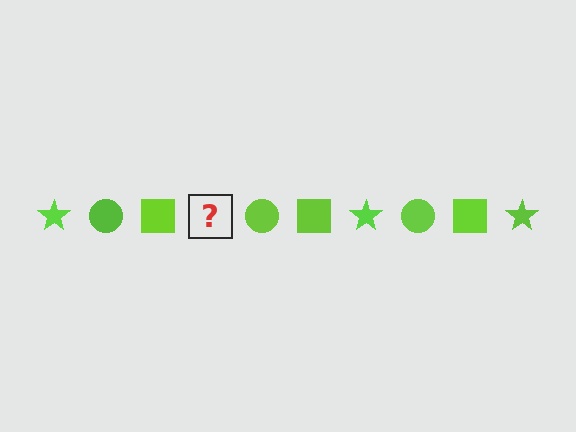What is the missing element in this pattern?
The missing element is a lime star.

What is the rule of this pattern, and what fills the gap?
The rule is that the pattern cycles through star, circle, square shapes in lime. The gap should be filled with a lime star.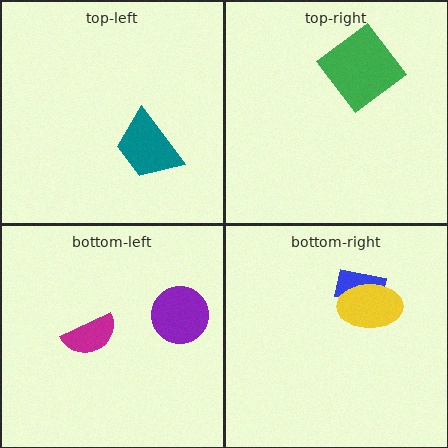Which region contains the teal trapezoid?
The top-left region.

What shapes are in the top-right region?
The green diamond.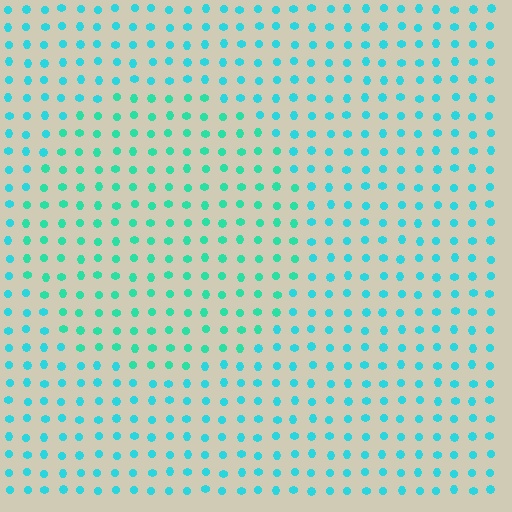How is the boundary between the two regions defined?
The boundary is defined purely by a slight shift in hue (about 23 degrees). Spacing, size, and orientation are identical on both sides.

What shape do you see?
I see a circle.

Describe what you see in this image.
The image is filled with small cyan elements in a uniform arrangement. A circle-shaped region is visible where the elements are tinted to a slightly different hue, forming a subtle color boundary.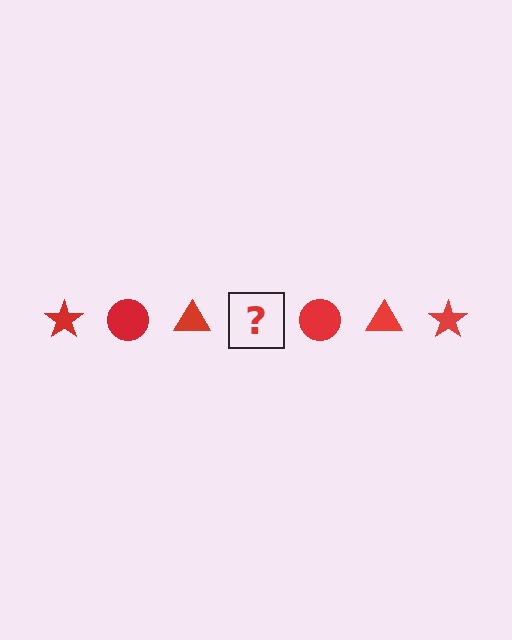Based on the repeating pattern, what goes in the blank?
The blank should be a red star.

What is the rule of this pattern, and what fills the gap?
The rule is that the pattern cycles through star, circle, triangle shapes in red. The gap should be filled with a red star.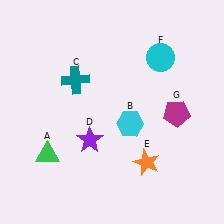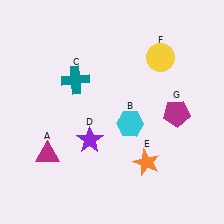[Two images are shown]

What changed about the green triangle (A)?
In Image 1, A is green. In Image 2, it changed to magenta.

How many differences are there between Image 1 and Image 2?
There are 2 differences between the two images.